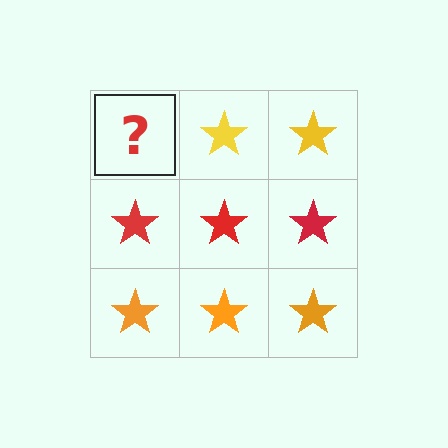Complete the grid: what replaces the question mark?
The question mark should be replaced with a yellow star.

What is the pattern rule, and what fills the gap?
The rule is that each row has a consistent color. The gap should be filled with a yellow star.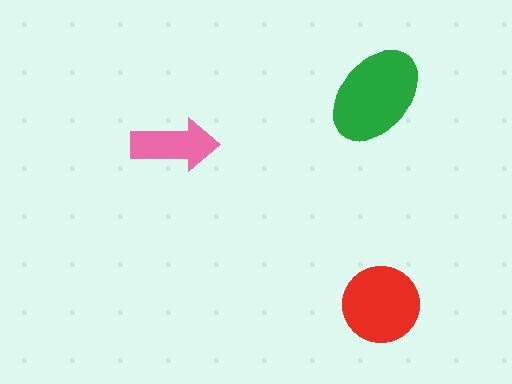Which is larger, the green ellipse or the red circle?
The green ellipse.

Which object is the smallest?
The pink arrow.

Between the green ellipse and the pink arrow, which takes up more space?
The green ellipse.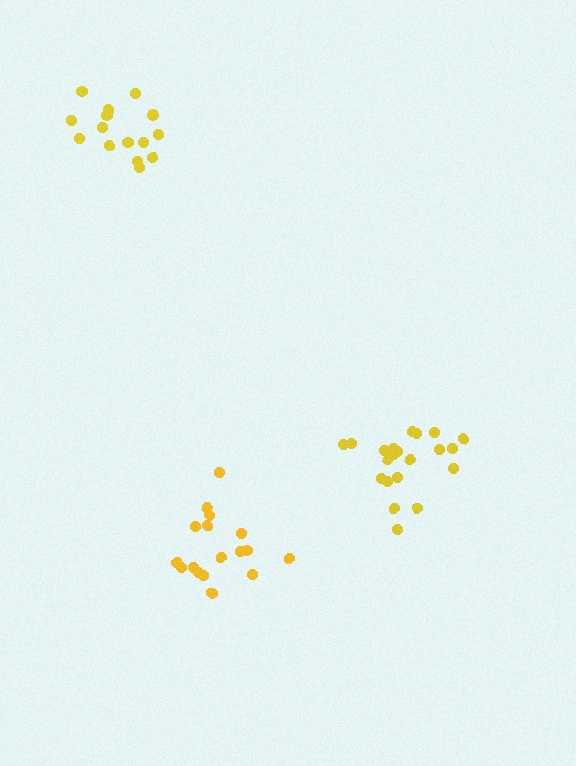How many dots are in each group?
Group 1: 17 dots, Group 2: 15 dots, Group 3: 21 dots (53 total).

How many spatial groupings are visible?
There are 3 spatial groupings.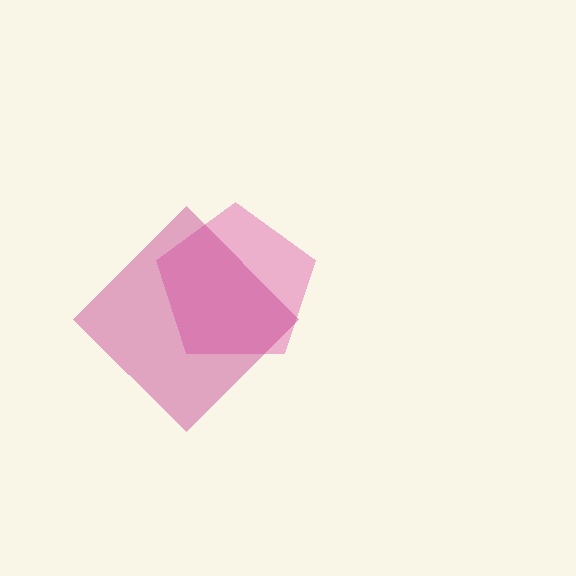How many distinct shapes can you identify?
There are 2 distinct shapes: a pink pentagon, a magenta diamond.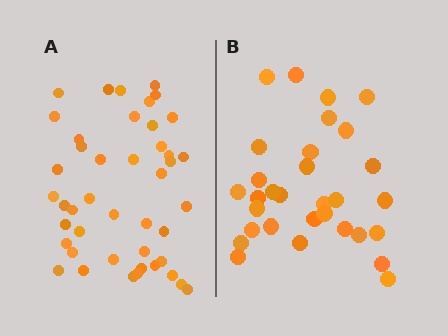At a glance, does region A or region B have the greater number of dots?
Region A (the left region) has more dots.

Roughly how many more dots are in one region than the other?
Region A has approximately 15 more dots than region B.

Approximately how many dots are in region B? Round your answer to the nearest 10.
About 30 dots. (The exact count is 31, which rounds to 30.)